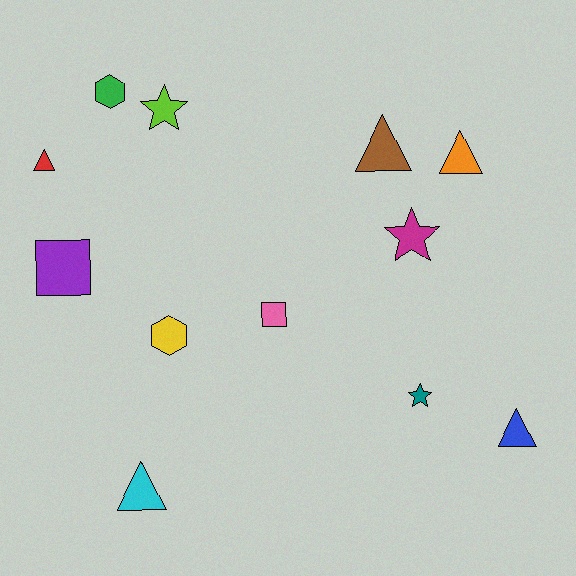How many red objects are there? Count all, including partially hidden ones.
There is 1 red object.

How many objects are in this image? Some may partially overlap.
There are 12 objects.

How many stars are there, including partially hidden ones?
There are 3 stars.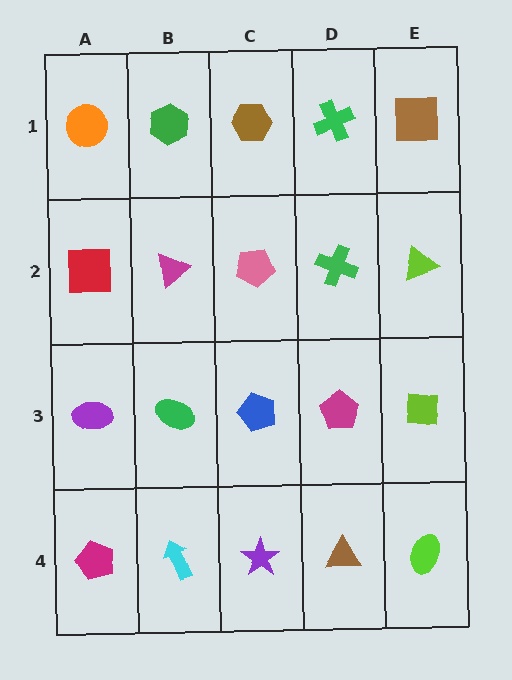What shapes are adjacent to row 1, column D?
A green cross (row 2, column D), a brown hexagon (row 1, column C), a brown square (row 1, column E).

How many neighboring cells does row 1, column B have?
3.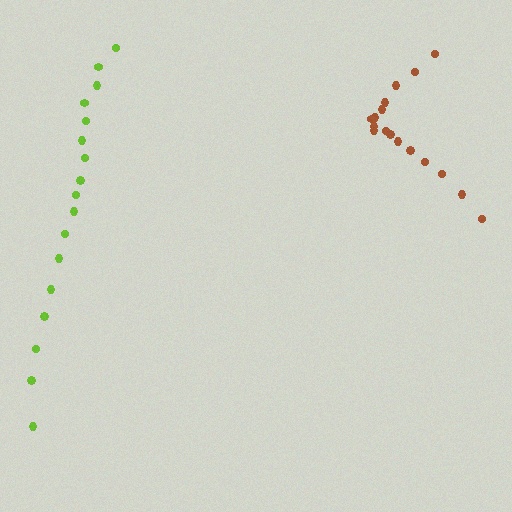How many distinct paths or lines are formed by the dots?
There are 2 distinct paths.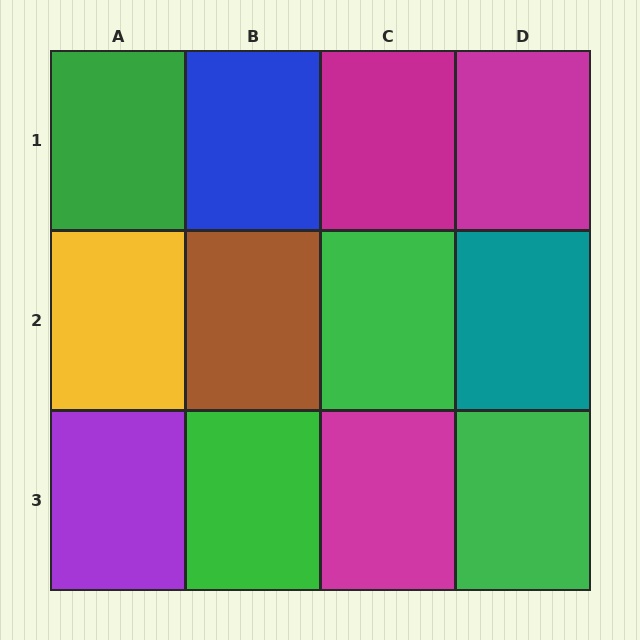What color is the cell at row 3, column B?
Green.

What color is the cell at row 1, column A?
Green.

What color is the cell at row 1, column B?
Blue.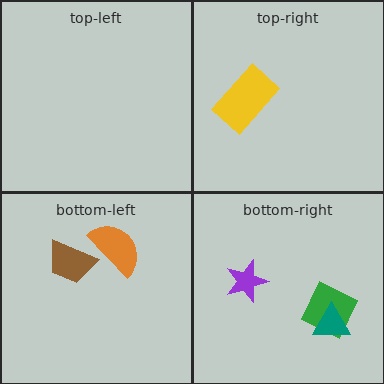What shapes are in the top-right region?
The yellow rectangle.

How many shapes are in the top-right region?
1.